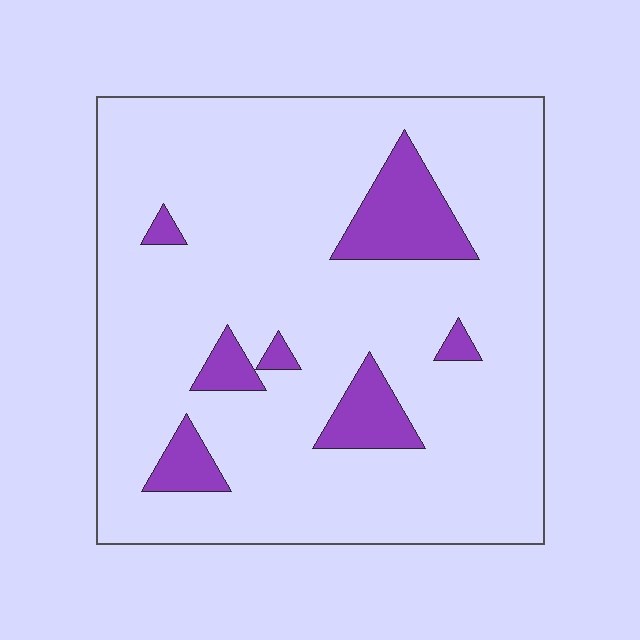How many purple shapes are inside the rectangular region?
7.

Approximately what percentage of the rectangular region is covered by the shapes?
Approximately 10%.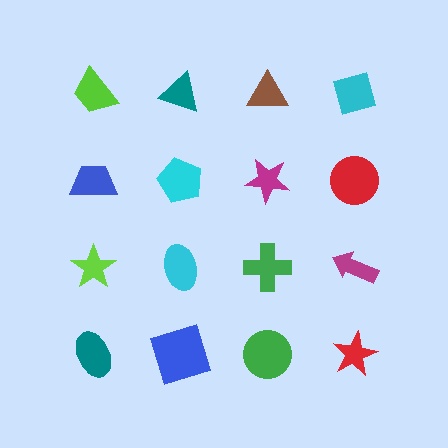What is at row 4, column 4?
A red star.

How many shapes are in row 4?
4 shapes.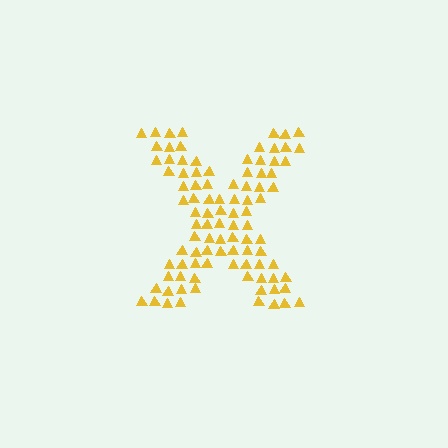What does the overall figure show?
The overall figure shows the letter X.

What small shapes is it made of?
It is made of small triangles.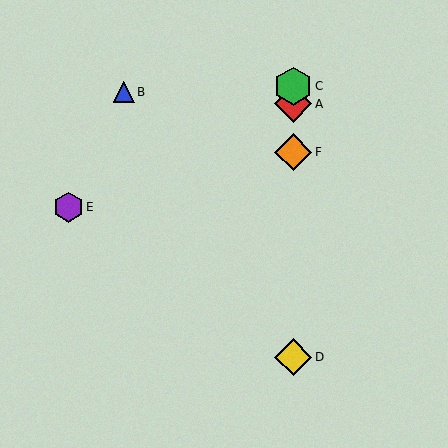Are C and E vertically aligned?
No, C is at x≈293 and E is at x≈68.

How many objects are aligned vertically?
4 objects (A, C, D, F) are aligned vertically.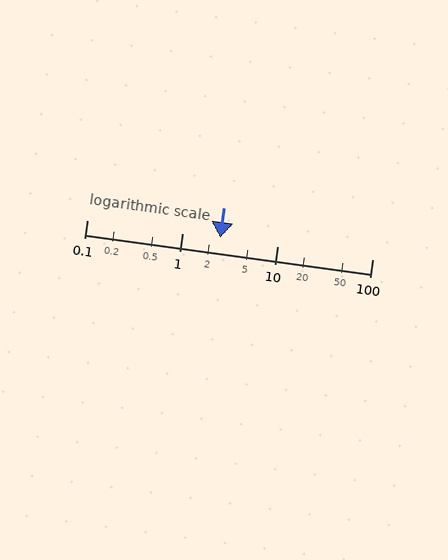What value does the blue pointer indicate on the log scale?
The pointer indicates approximately 2.5.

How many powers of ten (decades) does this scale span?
The scale spans 3 decades, from 0.1 to 100.